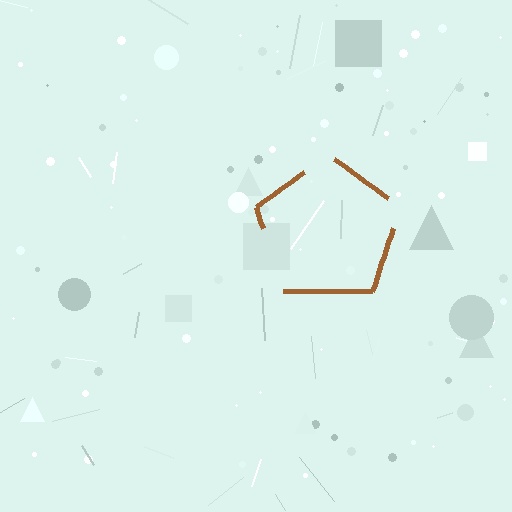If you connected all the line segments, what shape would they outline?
They would outline a pentagon.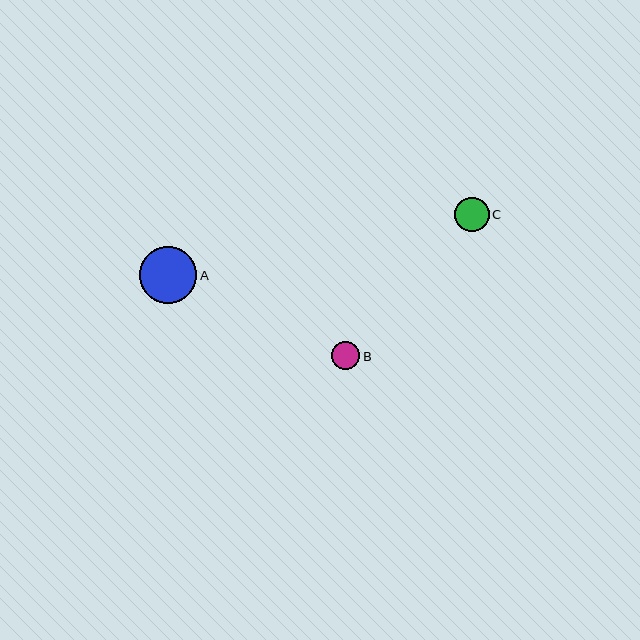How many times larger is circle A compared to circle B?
Circle A is approximately 2.0 times the size of circle B.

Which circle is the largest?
Circle A is the largest with a size of approximately 57 pixels.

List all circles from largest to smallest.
From largest to smallest: A, C, B.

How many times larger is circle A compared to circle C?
Circle A is approximately 1.7 times the size of circle C.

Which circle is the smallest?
Circle B is the smallest with a size of approximately 29 pixels.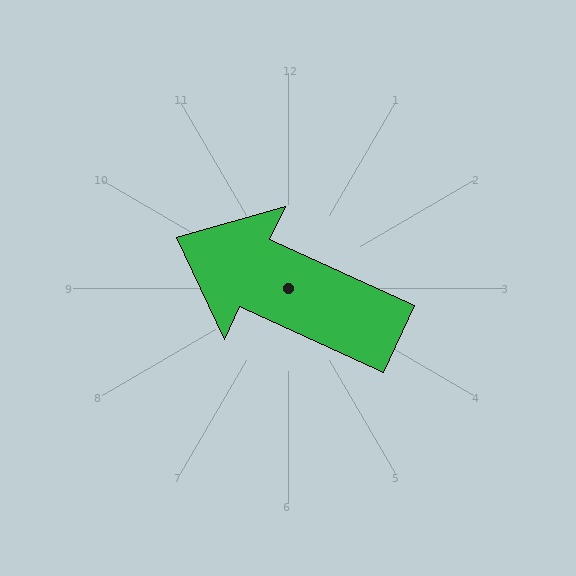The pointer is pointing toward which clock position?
Roughly 10 o'clock.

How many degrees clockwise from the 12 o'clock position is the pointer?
Approximately 295 degrees.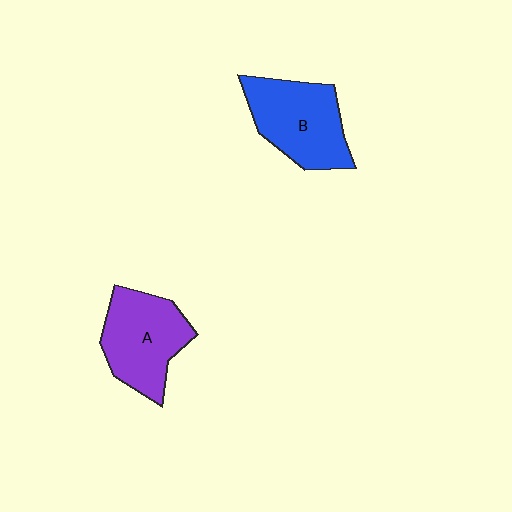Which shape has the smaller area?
Shape A (purple).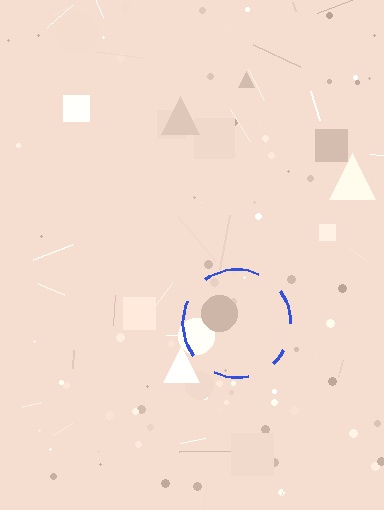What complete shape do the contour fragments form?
The contour fragments form a circle.